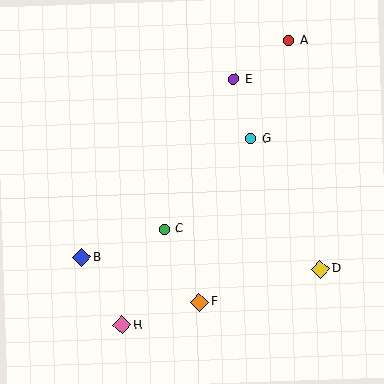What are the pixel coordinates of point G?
Point G is at (251, 139).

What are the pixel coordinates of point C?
Point C is at (164, 229).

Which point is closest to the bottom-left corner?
Point H is closest to the bottom-left corner.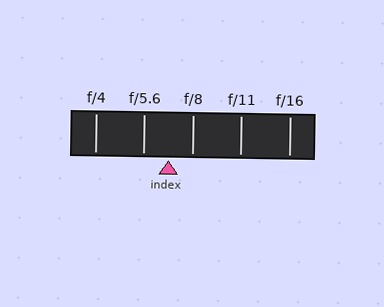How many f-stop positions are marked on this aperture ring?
There are 5 f-stop positions marked.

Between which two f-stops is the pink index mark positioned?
The index mark is between f/5.6 and f/8.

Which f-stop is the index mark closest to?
The index mark is closest to f/8.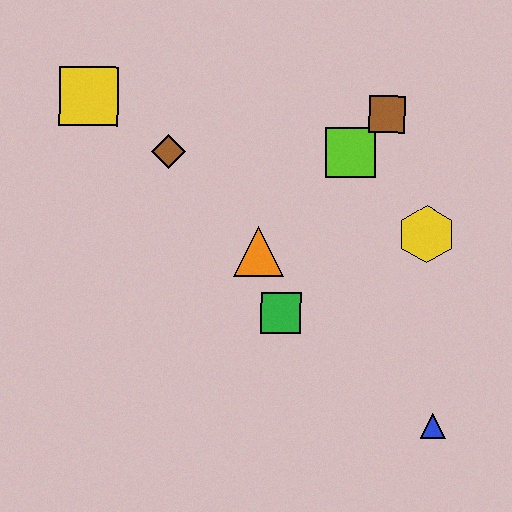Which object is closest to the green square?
The orange triangle is closest to the green square.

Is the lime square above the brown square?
No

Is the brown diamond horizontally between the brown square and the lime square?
No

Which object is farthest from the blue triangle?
The yellow square is farthest from the blue triangle.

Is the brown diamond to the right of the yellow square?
Yes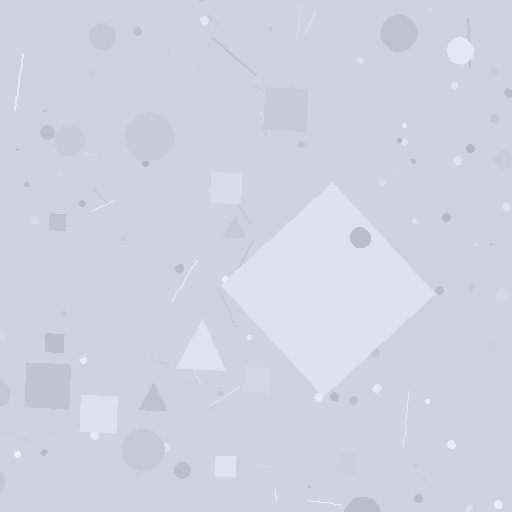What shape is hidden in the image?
A diamond is hidden in the image.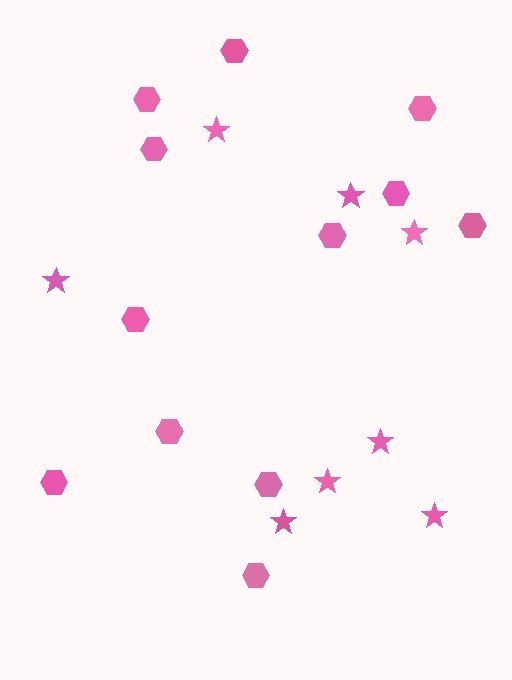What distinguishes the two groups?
There are 2 groups: one group of hexagons (12) and one group of stars (8).